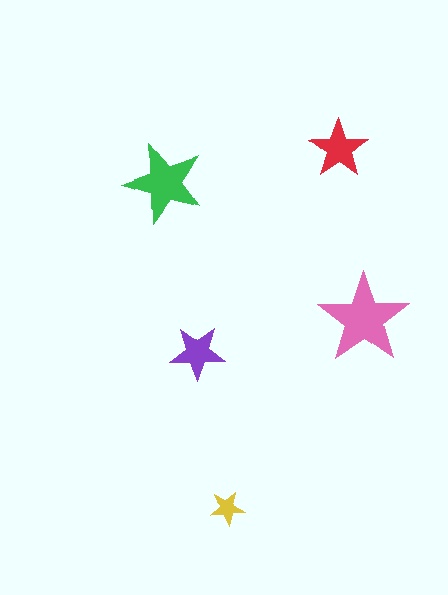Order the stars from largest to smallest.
the pink one, the green one, the red one, the purple one, the yellow one.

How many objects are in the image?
There are 5 objects in the image.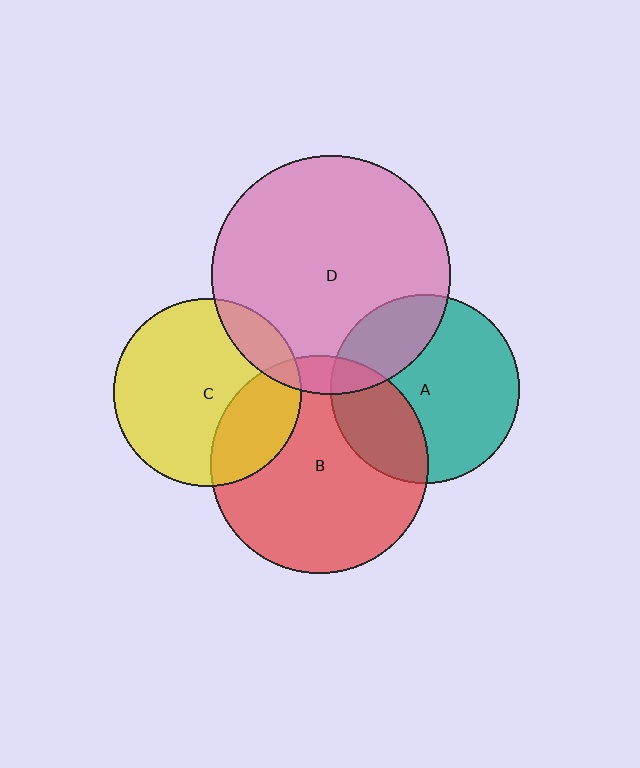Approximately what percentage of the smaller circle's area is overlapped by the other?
Approximately 30%.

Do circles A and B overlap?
Yes.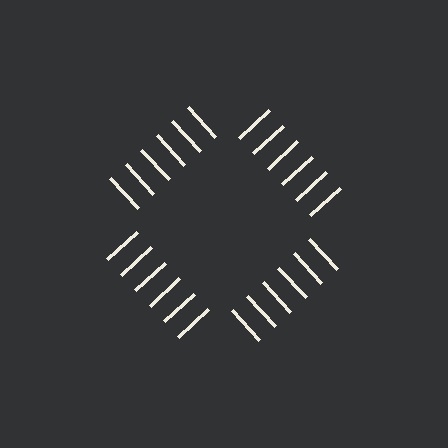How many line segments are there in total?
24 — 6 along each of the 4 edges.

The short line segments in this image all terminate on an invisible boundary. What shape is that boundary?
An illusory square — the line segments terminate on its edges but no continuous stroke is drawn.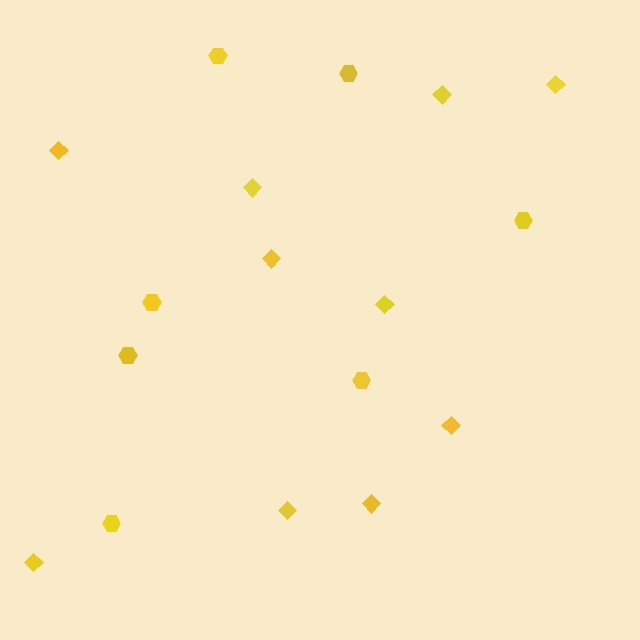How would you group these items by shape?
There are 2 groups: one group of hexagons (7) and one group of diamonds (10).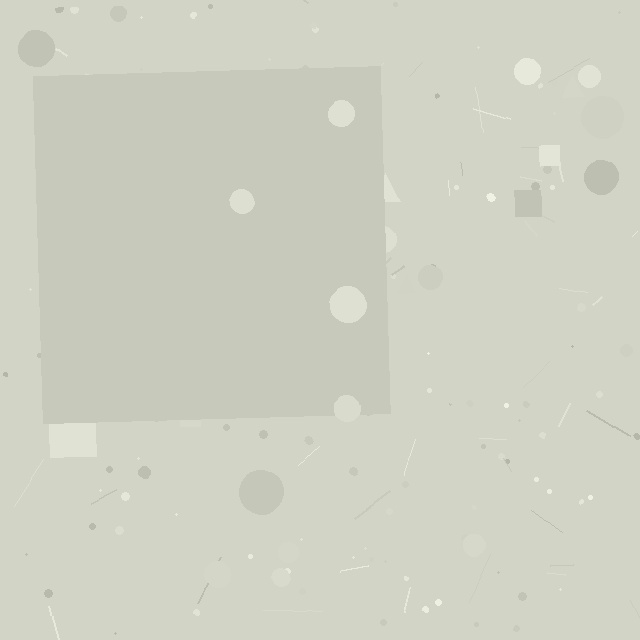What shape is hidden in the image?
A square is hidden in the image.